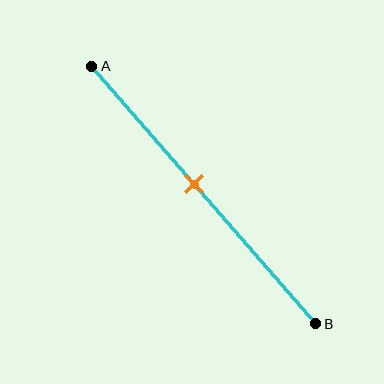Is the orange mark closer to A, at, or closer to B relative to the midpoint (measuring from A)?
The orange mark is closer to point A than the midpoint of segment AB.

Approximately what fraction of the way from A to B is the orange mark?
The orange mark is approximately 45% of the way from A to B.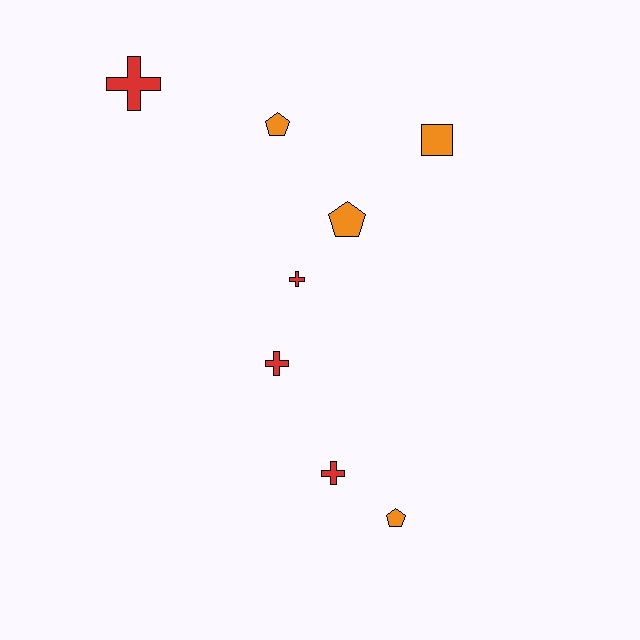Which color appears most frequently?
Orange, with 4 objects.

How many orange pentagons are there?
There are 3 orange pentagons.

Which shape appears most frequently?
Cross, with 4 objects.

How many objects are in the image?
There are 8 objects.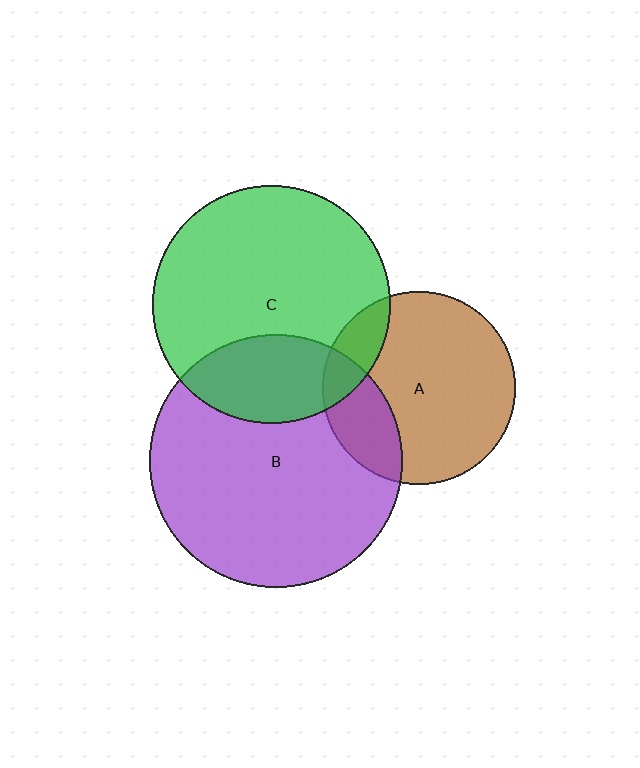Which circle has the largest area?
Circle B (purple).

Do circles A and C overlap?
Yes.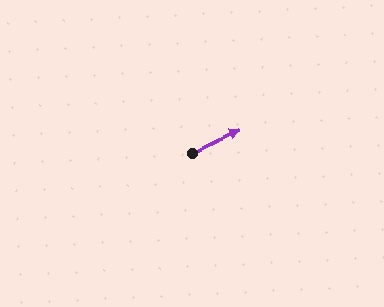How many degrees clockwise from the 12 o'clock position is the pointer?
Approximately 66 degrees.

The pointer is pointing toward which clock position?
Roughly 2 o'clock.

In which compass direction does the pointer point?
Northeast.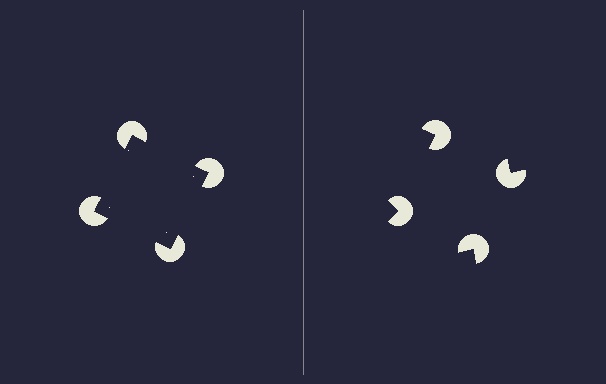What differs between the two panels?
The pac-man discs are positioned identically on both sides; only the wedge orientations differ. On the left they align to a square; on the right they are misaligned.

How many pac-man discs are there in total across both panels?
8 — 4 on each side.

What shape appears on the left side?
An illusory square.